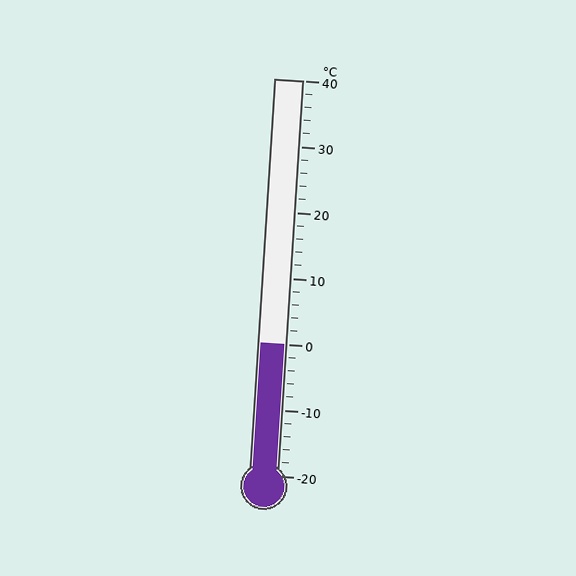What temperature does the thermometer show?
The thermometer shows approximately 0°C.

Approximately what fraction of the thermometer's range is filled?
The thermometer is filled to approximately 35% of its range.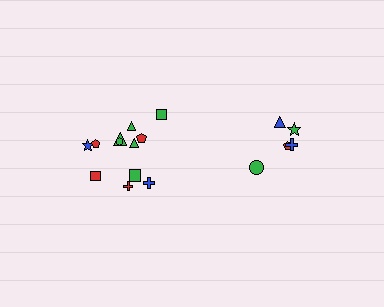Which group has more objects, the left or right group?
The left group.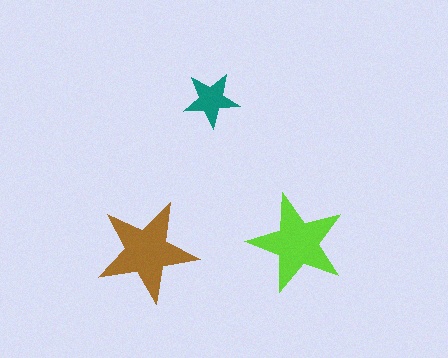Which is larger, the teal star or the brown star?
The brown one.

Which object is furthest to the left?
The brown star is leftmost.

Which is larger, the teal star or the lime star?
The lime one.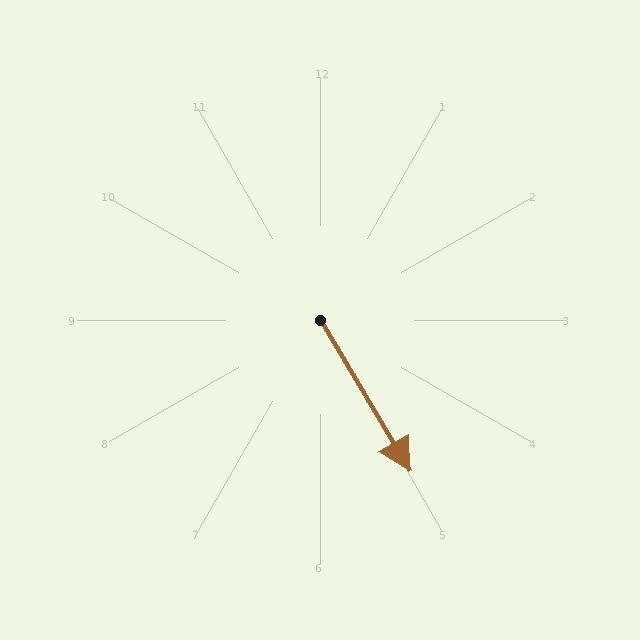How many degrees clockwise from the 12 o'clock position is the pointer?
Approximately 149 degrees.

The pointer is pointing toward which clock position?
Roughly 5 o'clock.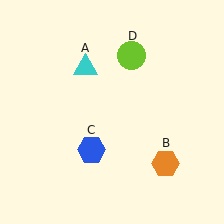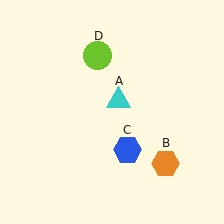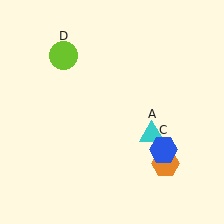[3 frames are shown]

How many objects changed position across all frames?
3 objects changed position: cyan triangle (object A), blue hexagon (object C), lime circle (object D).